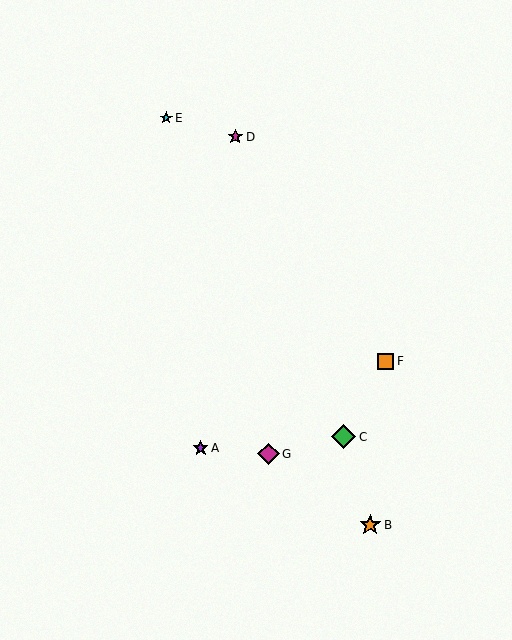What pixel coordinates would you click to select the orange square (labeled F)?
Click at (386, 361) to select the orange square F.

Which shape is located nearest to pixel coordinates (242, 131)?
The magenta star (labeled D) at (235, 137) is nearest to that location.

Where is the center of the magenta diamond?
The center of the magenta diamond is at (268, 454).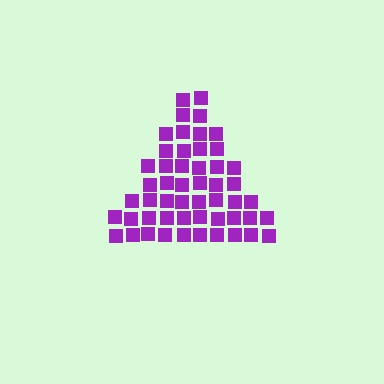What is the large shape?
The large shape is a triangle.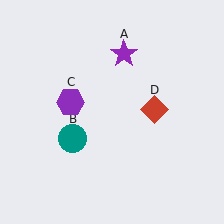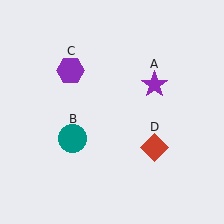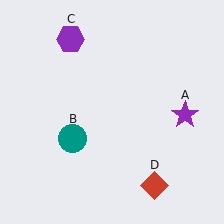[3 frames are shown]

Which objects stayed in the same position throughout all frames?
Teal circle (object B) remained stationary.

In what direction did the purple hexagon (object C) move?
The purple hexagon (object C) moved up.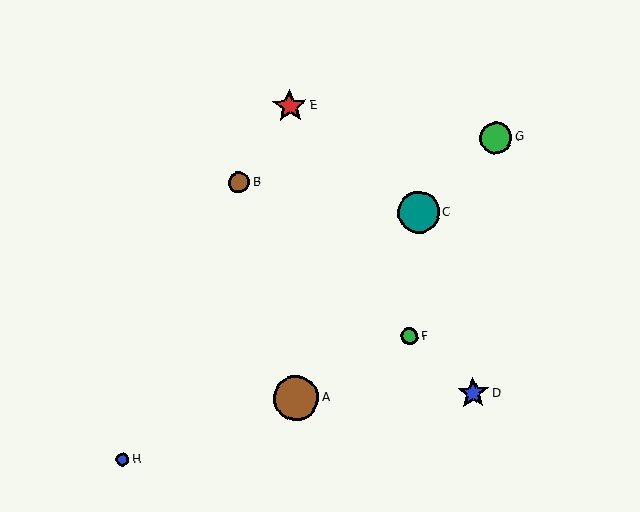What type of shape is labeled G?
Shape G is a green circle.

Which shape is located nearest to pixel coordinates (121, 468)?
The blue circle (labeled H) at (123, 460) is nearest to that location.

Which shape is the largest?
The brown circle (labeled A) is the largest.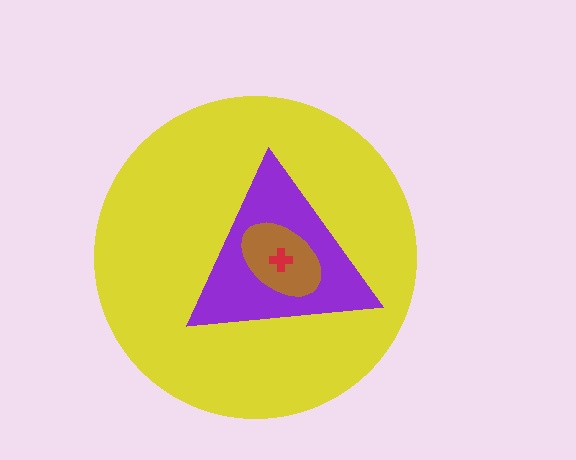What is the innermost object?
The red cross.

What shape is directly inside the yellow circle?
The purple triangle.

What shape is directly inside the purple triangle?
The brown ellipse.